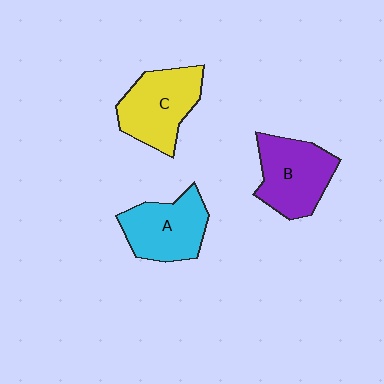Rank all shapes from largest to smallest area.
From largest to smallest: C (yellow), B (purple), A (cyan).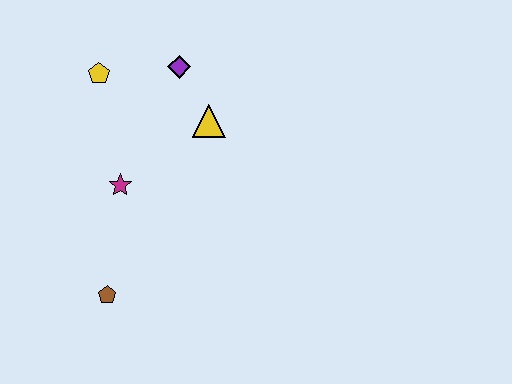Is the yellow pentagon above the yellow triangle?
Yes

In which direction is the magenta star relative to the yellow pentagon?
The magenta star is below the yellow pentagon.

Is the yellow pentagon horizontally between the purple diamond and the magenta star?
No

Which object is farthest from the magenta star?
The purple diamond is farthest from the magenta star.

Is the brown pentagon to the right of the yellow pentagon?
Yes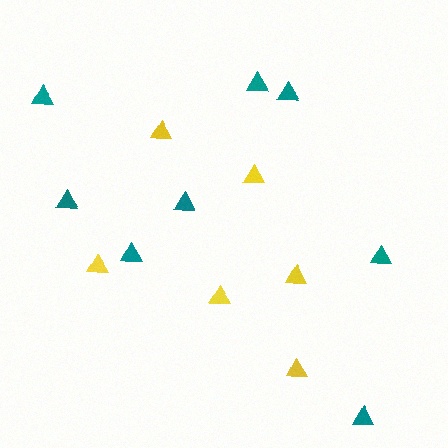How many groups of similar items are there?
There are 2 groups: one group of yellow triangles (6) and one group of teal triangles (8).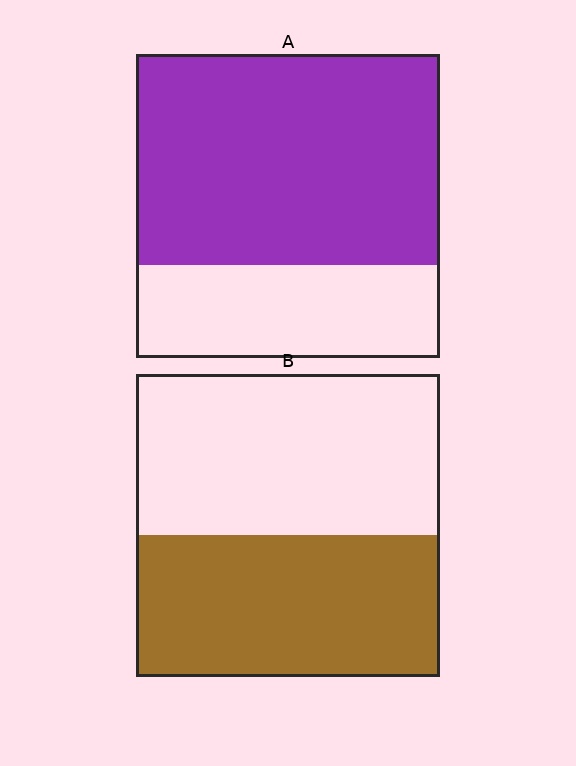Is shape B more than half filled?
Roughly half.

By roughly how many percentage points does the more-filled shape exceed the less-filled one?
By roughly 25 percentage points (A over B).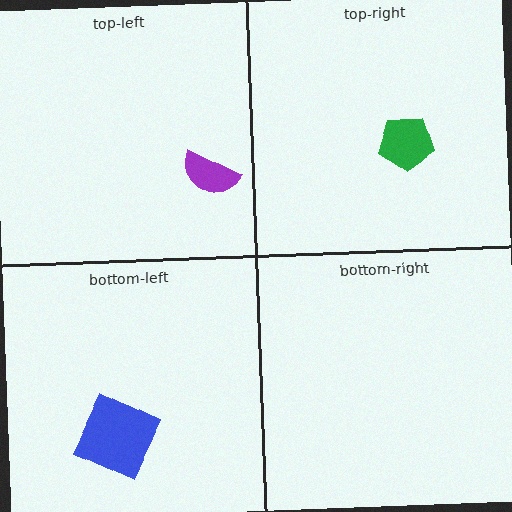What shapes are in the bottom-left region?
The blue square.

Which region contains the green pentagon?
The top-right region.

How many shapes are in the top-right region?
1.